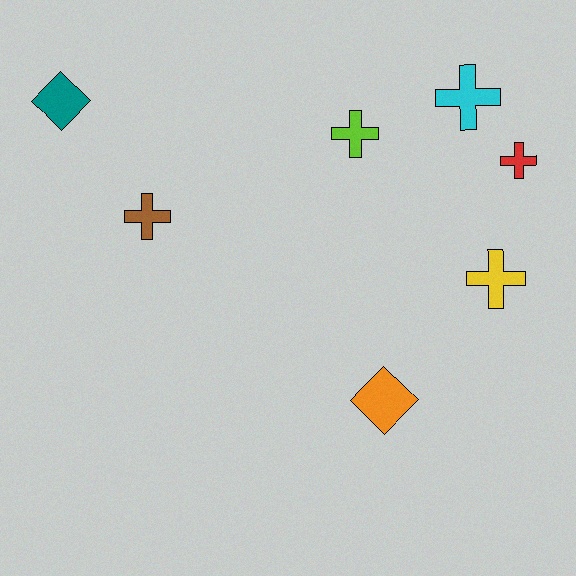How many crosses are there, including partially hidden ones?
There are 5 crosses.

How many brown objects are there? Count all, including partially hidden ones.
There is 1 brown object.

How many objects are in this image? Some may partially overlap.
There are 7 objects.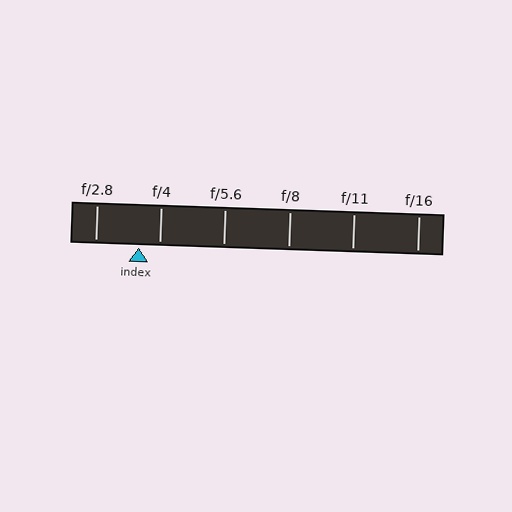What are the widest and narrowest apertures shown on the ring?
The widest aperture shown is f/2.8 and the narrowest is f/16.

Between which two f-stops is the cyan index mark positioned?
The index mark is between f/2.8 and f/4.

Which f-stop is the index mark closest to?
The index mark is closest to f/4.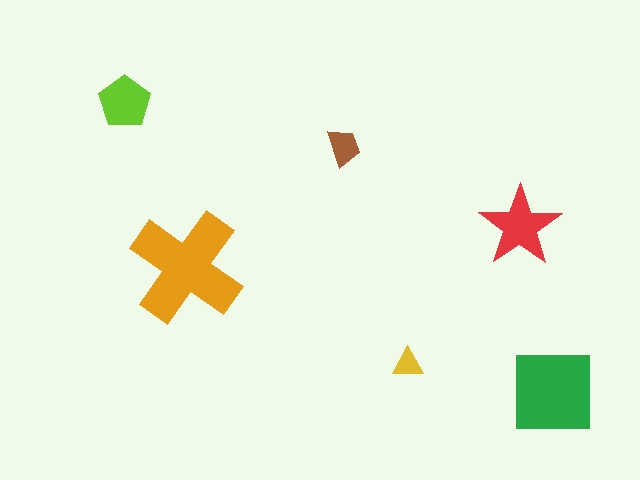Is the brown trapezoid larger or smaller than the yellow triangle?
Larger.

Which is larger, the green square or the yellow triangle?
The green square.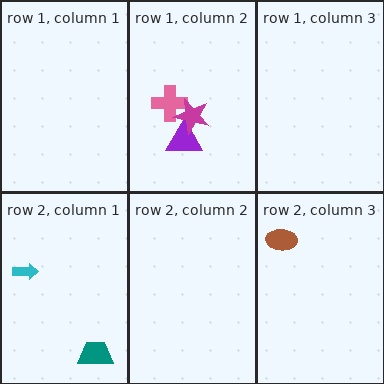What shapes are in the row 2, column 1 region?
The teal trapezoid, the cyan arrow.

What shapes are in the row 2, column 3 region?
The brown ellipse.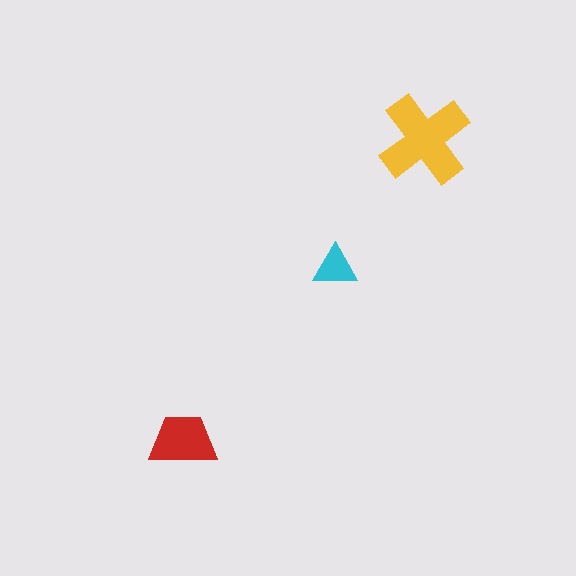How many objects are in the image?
There are 3 objects in the image.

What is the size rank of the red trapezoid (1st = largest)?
2nd.